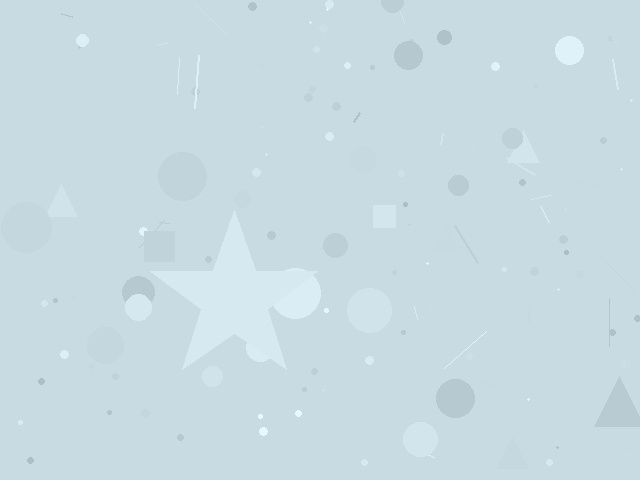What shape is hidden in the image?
A star is hidden in the image.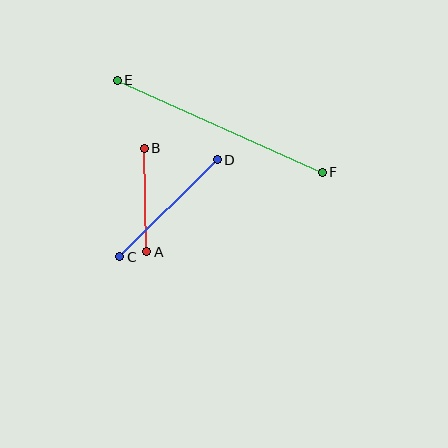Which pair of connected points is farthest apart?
Points E and F are farthest apart.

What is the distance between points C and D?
The distance is approximately 137 pixels.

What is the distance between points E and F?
The distance is approximately 225 pixels.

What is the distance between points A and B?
The distance is approximately 104 pixels.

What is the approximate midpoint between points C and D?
The midpoint is at approximately (169, 208) pixels.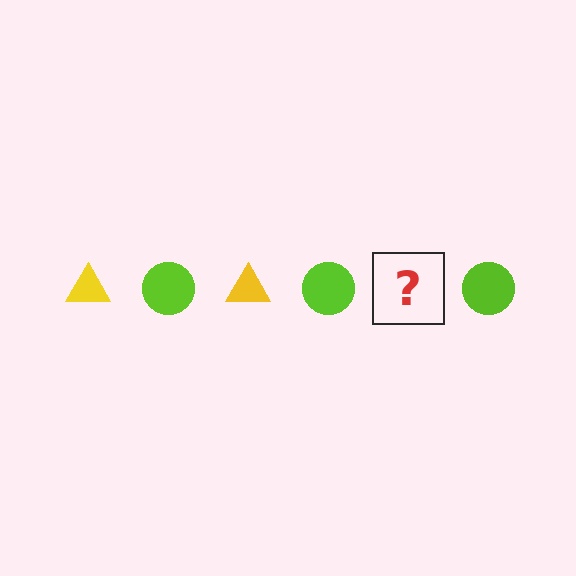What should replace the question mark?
The question mark should be replaced with a yellow triangle.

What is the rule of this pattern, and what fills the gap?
The rule is that the pattern alternates between yellow triangle and lime circle. The gap should be filled with a yellow triangle.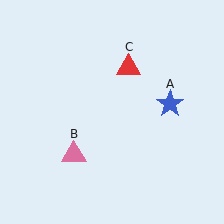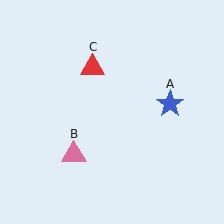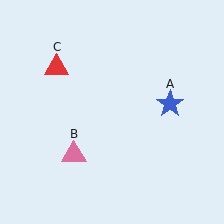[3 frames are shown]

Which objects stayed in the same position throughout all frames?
Blue star (object A) and pink triangle (object B) remained stationary.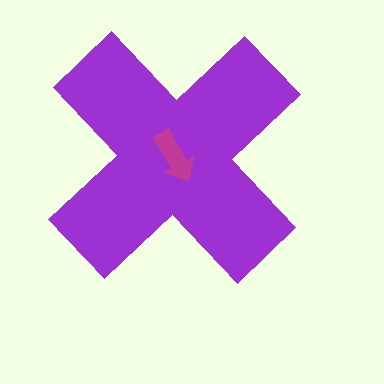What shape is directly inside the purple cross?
The magenta arrow.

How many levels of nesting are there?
2.